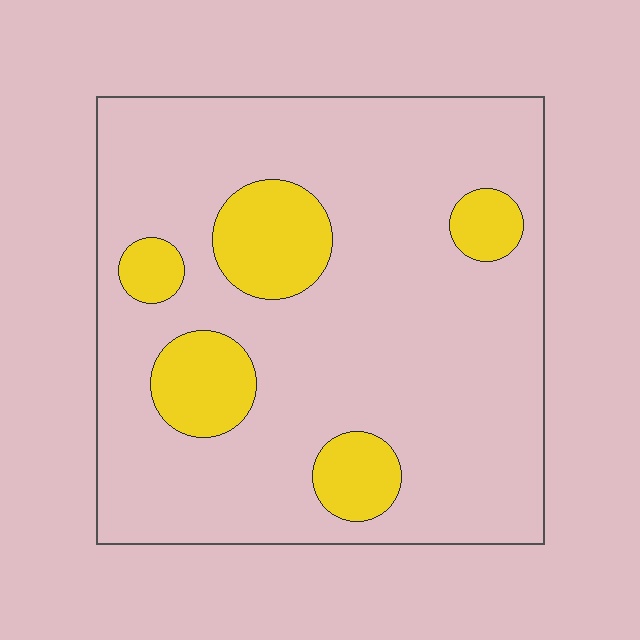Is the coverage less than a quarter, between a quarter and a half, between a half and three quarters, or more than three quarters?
Less than a quarter.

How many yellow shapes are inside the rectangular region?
5.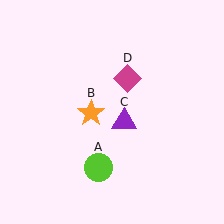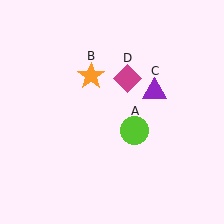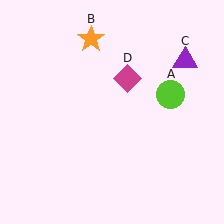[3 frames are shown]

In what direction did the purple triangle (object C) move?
The purple triangle (object C) moved up and to the right.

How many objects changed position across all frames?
3 objects changed position: lime circle (object A), orange star (object B), purple triangle (object C).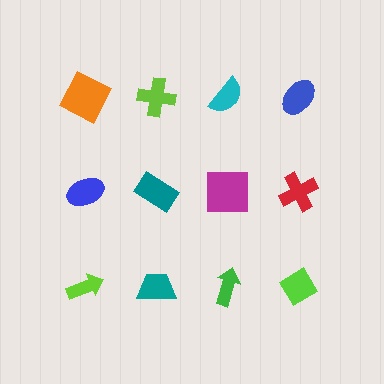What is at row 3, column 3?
A green arrow.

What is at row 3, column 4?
A lime diamond.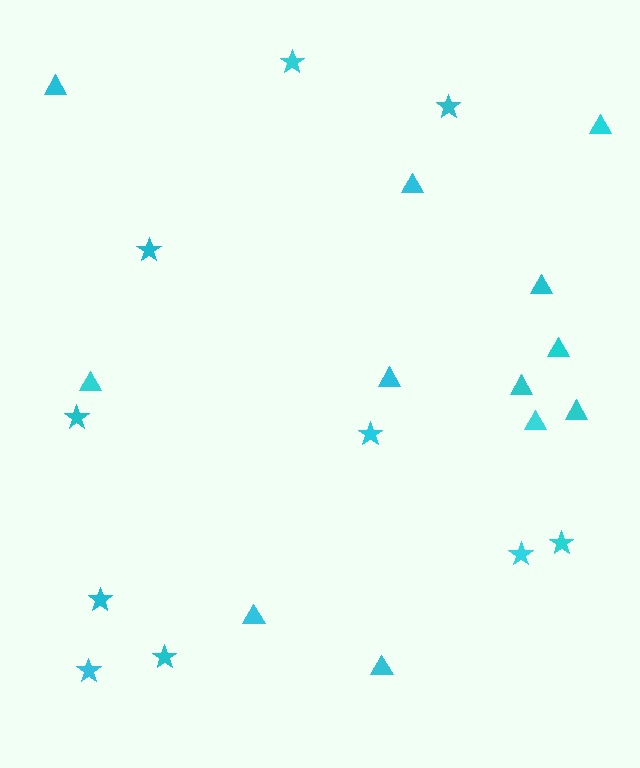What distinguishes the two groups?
There are 2 groups: one group of stars (10) and one group of triangles (12).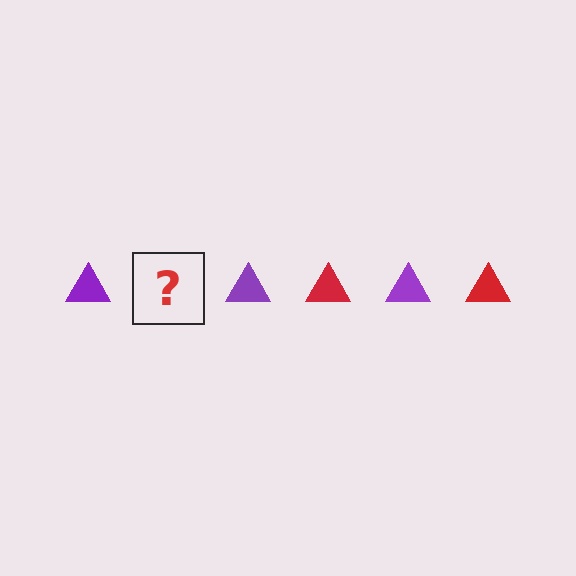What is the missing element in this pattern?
The missing element is a red triangle.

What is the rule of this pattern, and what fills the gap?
The rule is that the pattern cycles through purple, red triangles. The gap should be filled with a red triangle.